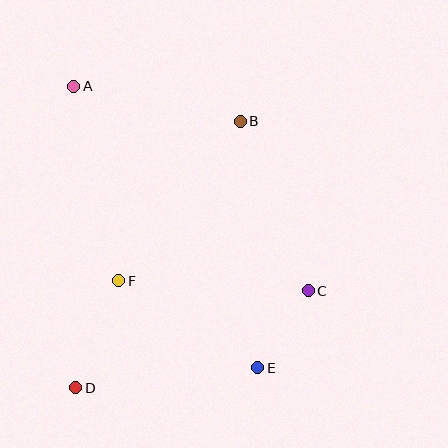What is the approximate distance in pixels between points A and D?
The distance between A and D is approximately 302 pixels.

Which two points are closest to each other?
Points C and E are closest to each other.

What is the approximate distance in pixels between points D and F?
The distance between D and F is approximately 116 pixels.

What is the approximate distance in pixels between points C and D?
The distance between C and D is approximately 252 pixels.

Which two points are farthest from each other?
Points A and E are farthest from each other.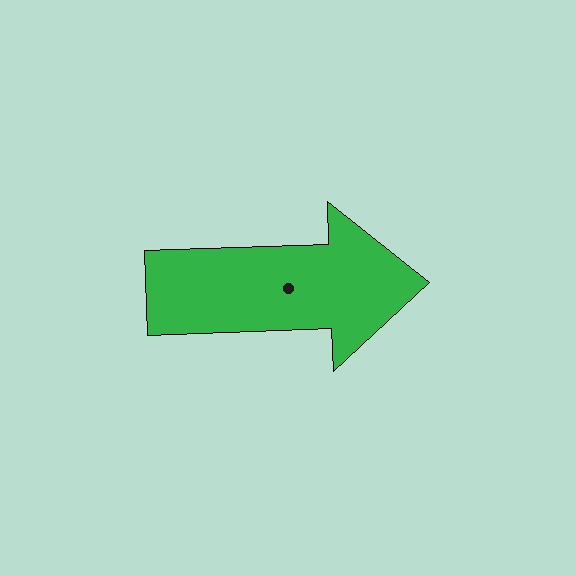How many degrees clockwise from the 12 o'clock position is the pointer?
Approximately 88 degrees.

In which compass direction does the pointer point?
East.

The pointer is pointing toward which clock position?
Roughly 3 o'clock.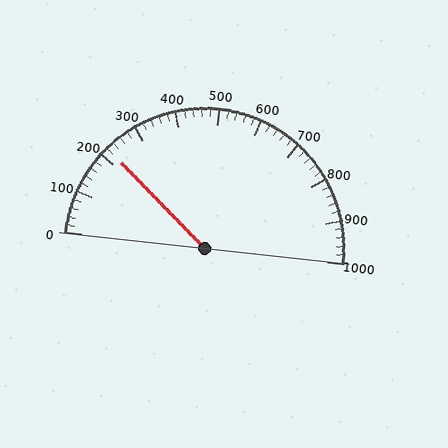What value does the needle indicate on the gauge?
The needle indicates approximately 220.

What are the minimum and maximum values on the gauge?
The gauge ranges from 0 to 1000.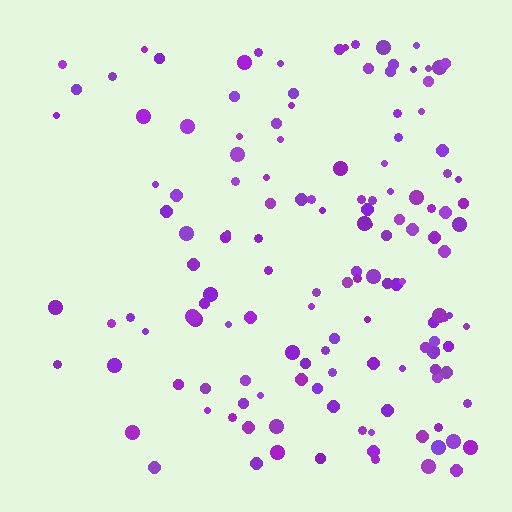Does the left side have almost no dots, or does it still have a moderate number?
Still a moderate number, just noticeably fewer than the right.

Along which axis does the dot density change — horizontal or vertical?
Horizontal.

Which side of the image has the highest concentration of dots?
The right.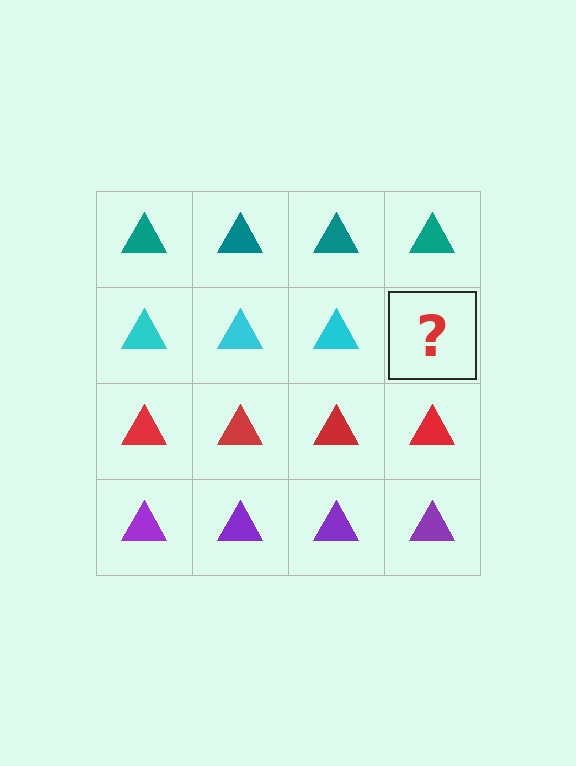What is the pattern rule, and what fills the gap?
The rule is that each row has a consistent color. The gap should be filled with a cyan triangle.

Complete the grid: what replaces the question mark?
The question mark should be replaced with a cyan triangle.